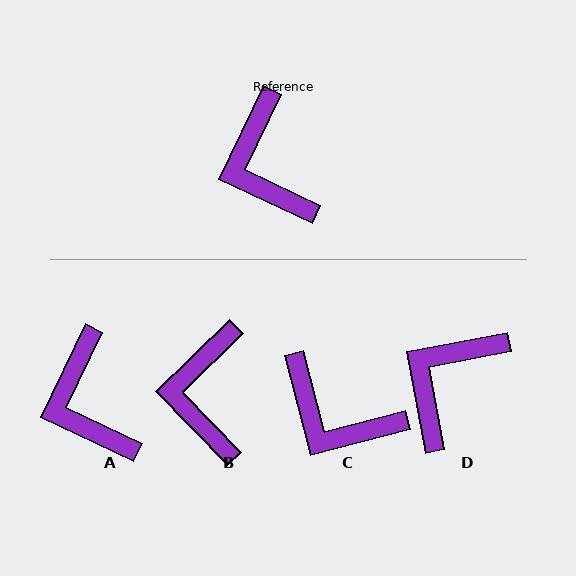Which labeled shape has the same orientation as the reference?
A.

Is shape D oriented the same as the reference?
No, it is off by about 54 degrees.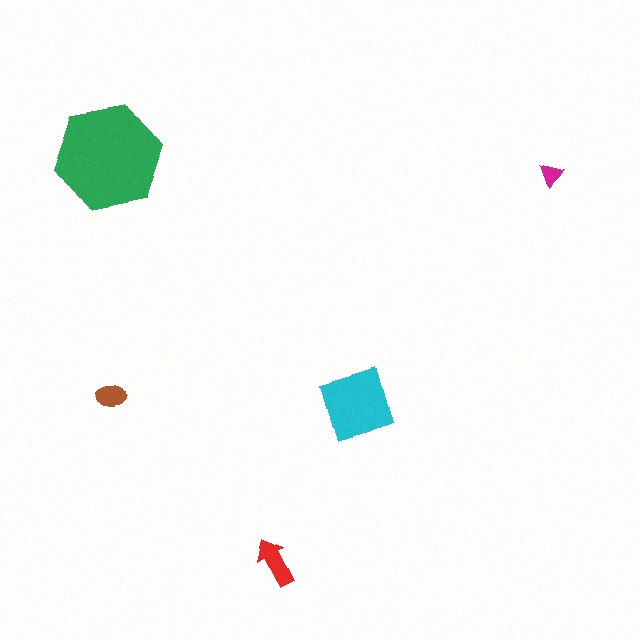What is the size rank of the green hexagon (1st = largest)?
1st.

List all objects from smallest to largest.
The magenta triangle, the brown ellipse, the red arrow, the cyan diamond, the green hexagon.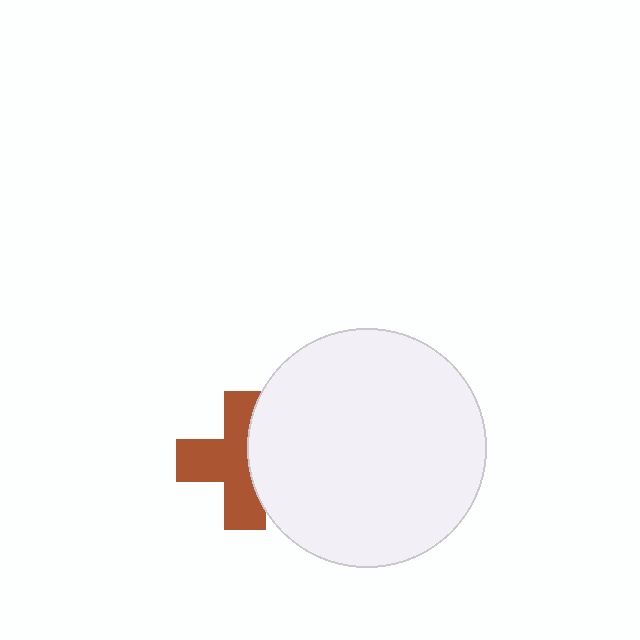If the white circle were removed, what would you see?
You would see the complete brown cross.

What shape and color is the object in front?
The object in front is a white circle.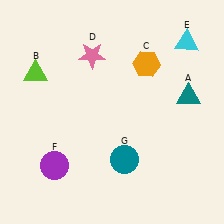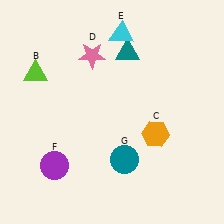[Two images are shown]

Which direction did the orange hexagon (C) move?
The orange hexagon (C) moved down.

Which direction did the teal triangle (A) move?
The teal triangle (A) moved left.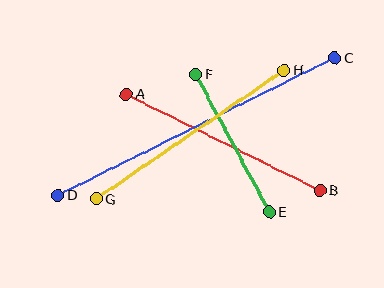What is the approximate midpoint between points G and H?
The midpoint is at approximately (190, 134) pixels.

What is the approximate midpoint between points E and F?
The midpoint is at approximately (233, 143) pixels.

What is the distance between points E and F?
The distance is approximately 156 pixels.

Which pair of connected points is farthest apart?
Points C and D are farthest apart.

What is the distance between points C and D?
The distance is approximately 308 pixels.